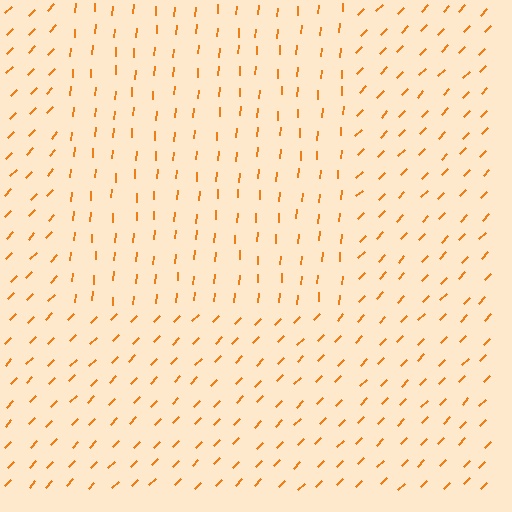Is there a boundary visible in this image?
Yes, there is a texture boundary formed by a change in line orientation.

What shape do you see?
I see a rectangle.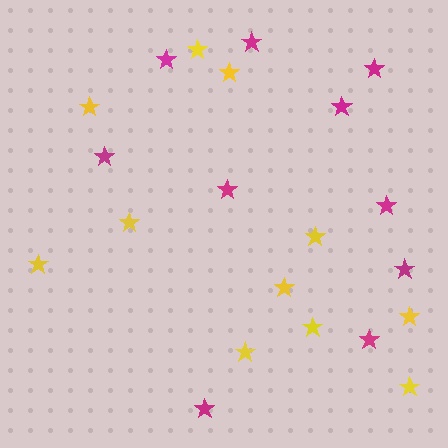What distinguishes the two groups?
There are 2 groups: one group of yellow stars (11) and one group of magenta stars (10).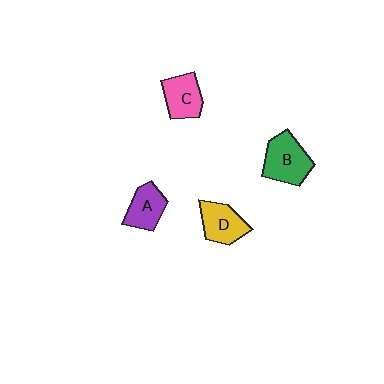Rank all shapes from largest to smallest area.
From largest to smallest: B (green), D (yellow), C (pink), A (purple).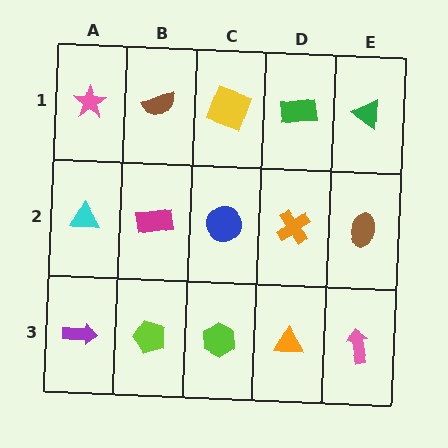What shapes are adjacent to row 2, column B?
A brown semicircle (row 1, column B), a lime pentagon (row 3, column B), a cyan triangle (row 2, column A), a blue circle (row 2, column C).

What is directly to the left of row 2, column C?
A magenta rectangle.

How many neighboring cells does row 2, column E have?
3.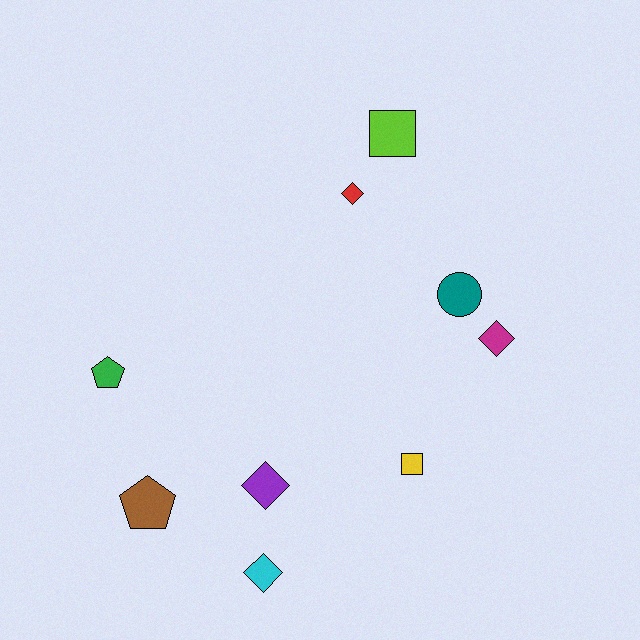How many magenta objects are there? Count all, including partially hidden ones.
There is 1 magenta object.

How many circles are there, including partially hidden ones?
There is 1 circle.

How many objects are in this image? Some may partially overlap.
There are 9 objects.